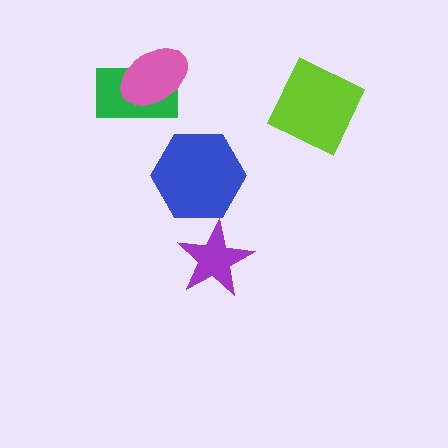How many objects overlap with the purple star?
0 objects overlap with the purple star.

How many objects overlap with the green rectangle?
1 object overlaps with the green rectangle.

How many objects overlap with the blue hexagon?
0 objects overlap with the blue hexagon.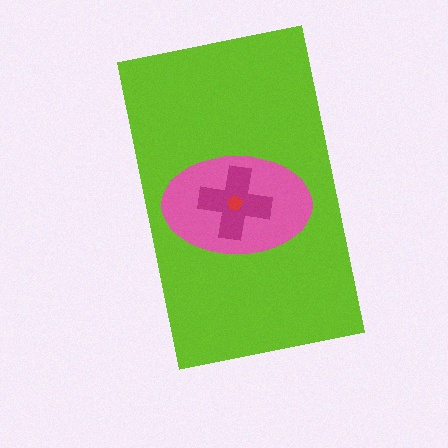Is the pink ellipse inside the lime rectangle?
Yes.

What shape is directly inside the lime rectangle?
The pink ellipse.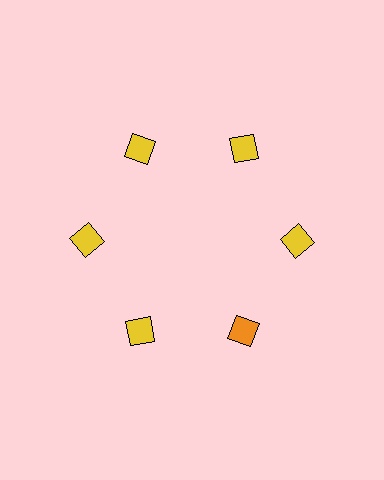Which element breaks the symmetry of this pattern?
The orange diamond at roughly the 5 o'clock position breaks the symmetry. All other shapes are yellow diamonds.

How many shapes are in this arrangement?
There are 6 shapes arranged in a ring pattern.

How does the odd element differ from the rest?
It has a different color: orange instead of yellow.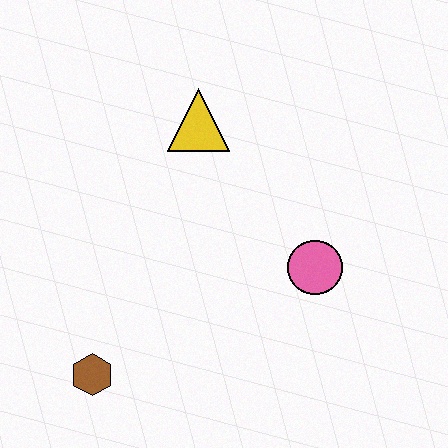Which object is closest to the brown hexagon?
The pink circle is closest to the brown hexagon.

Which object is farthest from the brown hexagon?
The yellow triangle is farthest from the brown hexagon.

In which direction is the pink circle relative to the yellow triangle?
The pink circle is below the yellow triangle.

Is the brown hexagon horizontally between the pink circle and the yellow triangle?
No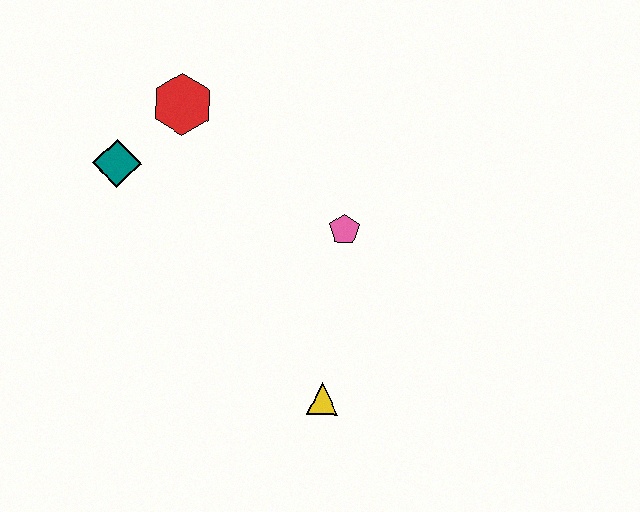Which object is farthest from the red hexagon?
The yellow triangle is farthest from the red hexagon.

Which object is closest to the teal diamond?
The red hexagon is closest to the teal diamond.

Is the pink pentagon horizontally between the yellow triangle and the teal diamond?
No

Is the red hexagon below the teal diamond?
No